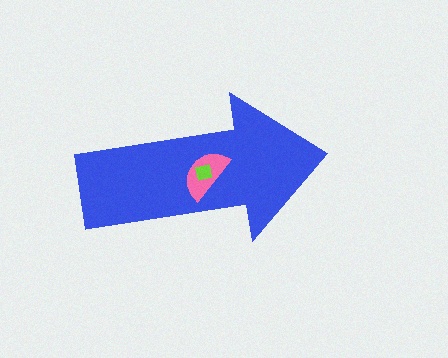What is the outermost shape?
The blue arrow.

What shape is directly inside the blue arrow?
The pink semicircle.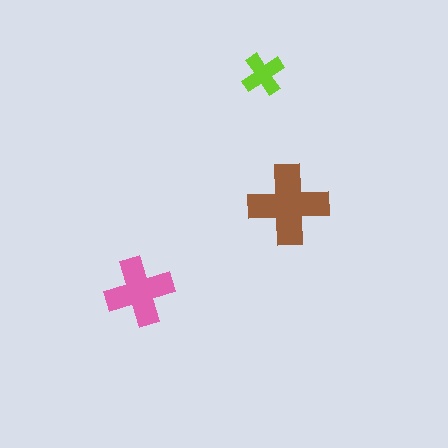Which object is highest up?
The lime cross is topmost.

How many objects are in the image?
There are 3 objects in the image.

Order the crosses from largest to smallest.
the brown one, the pink one, the lime one.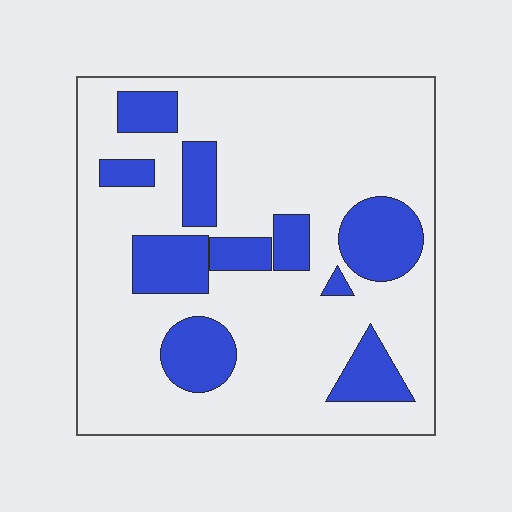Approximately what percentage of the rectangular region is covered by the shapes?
Approximately 25%.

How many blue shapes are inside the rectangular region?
10.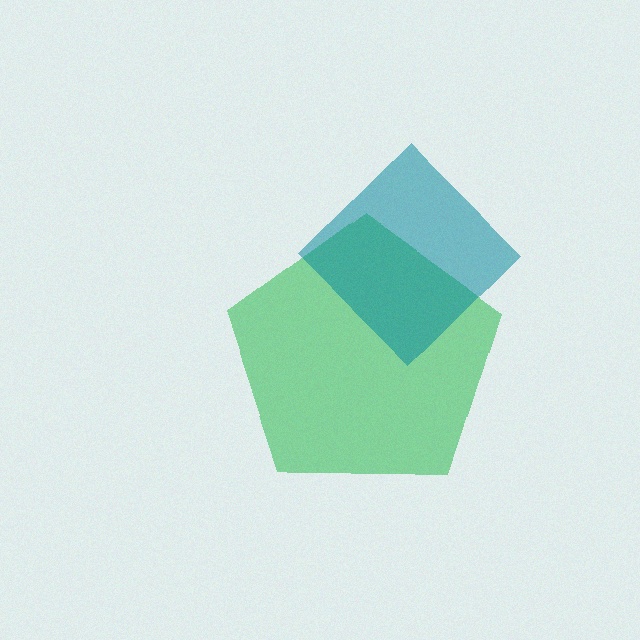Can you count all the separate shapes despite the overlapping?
Yes, there are 2 separate shapes.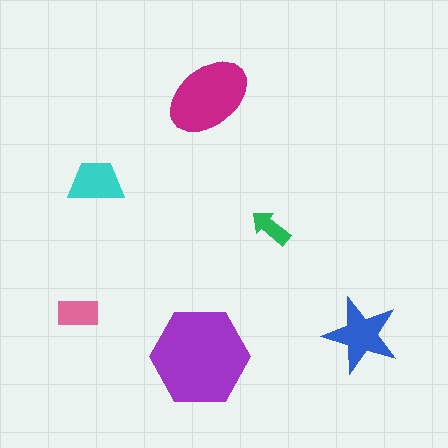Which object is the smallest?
The green arrow.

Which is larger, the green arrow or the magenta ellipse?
The magenta ellipse.